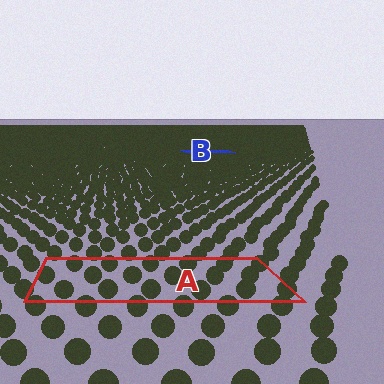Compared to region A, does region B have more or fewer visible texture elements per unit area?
Region B has more texture elements per unit area — they are packed more densely because it is farther away.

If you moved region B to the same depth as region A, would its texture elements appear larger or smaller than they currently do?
They would appear larger. At a closer depth, the same texture elements are projected at a bigger on-screen size.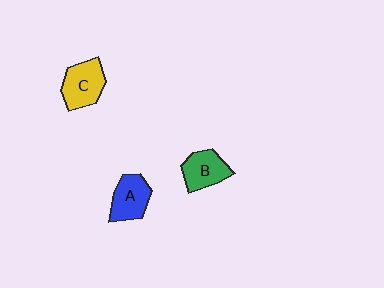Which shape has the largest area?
Shape C (yellow).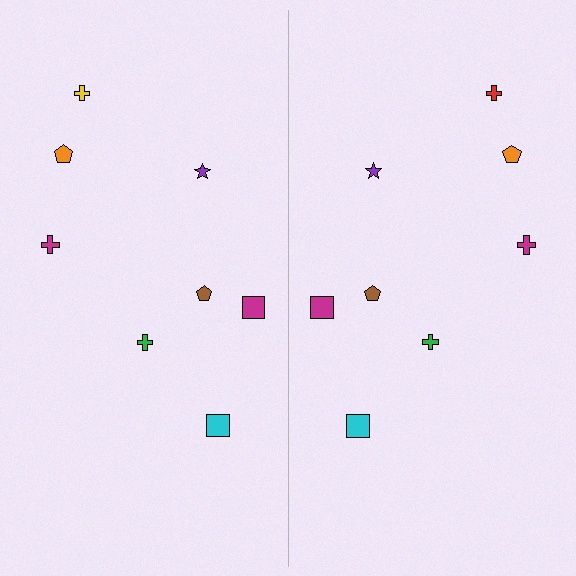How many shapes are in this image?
There are 16 shapes in this image.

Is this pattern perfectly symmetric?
No, the pattern is not perfectly symmetric. The red cross on the right side breaks the symmetry — its mirror counterpart is yellow.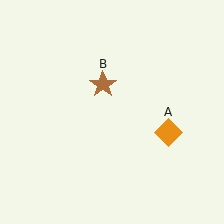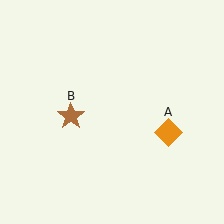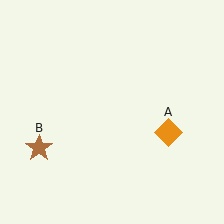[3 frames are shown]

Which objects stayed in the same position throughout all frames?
Orange diamond (object A) remained stationary.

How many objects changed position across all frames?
1 object changed position: brown star (object B).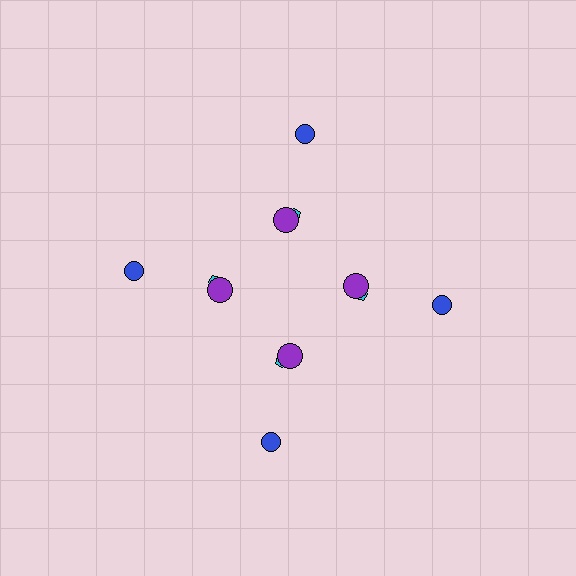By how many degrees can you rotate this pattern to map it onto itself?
The pattern maps onto itself every 90 degrees of rotation.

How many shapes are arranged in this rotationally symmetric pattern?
There are 12 shapes, arranged in 4 groups of 3.